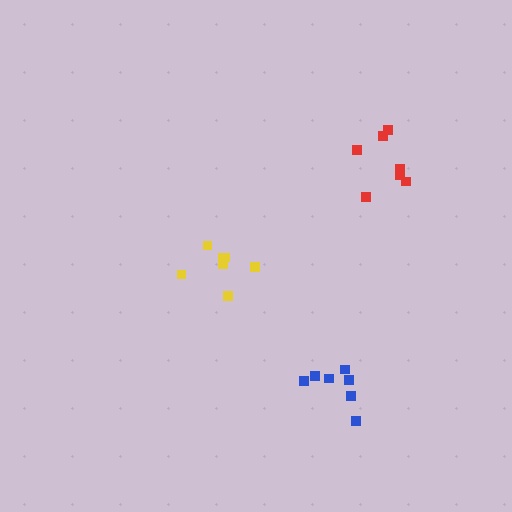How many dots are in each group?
Group 1: 7 dots, Group 2: 7 dots, Group 3: 7 dots (21 total).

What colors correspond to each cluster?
The clusters are colored: blue, yellow, red.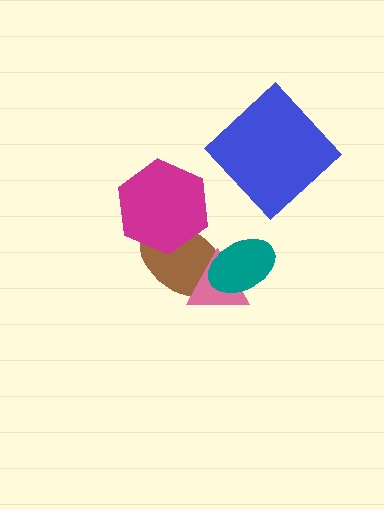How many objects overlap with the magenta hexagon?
1 object overlaps with the magenta hexagon.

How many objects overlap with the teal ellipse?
2 objects overlap with the teal ellipse.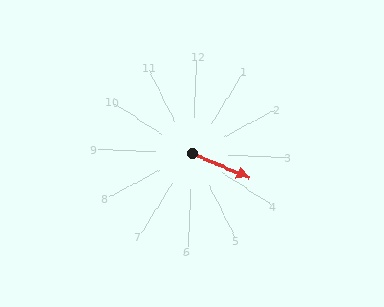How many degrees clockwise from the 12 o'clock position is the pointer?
Approximately 110 degrees.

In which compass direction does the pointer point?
East.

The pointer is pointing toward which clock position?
Roughly 4 o'clock.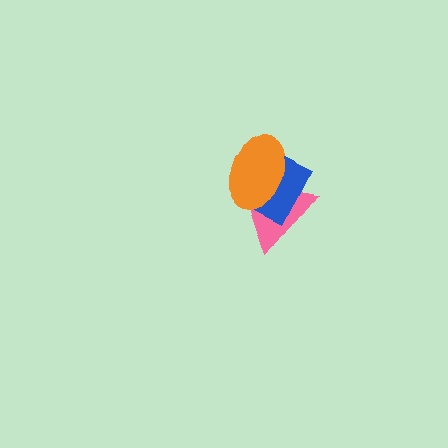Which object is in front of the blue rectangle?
The orange ellipse is in front of the blue rectangle.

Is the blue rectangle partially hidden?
Yes, it is partially covered by another shape.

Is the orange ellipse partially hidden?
No, no other shape covers it.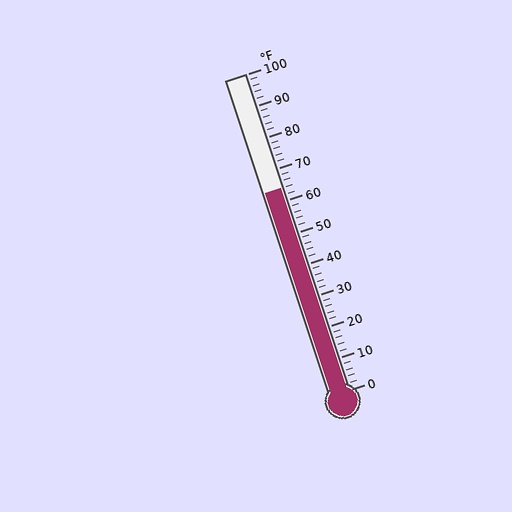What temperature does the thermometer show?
The thermometer shows approximately 64°F.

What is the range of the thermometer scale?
The thermometer scale ranges from 0°F to 100°F.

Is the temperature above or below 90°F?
The temperature is below 90°F.